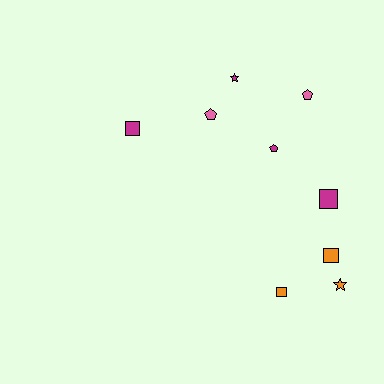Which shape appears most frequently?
Square, with 4 objects.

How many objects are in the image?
There are 9 objects.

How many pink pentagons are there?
There are 2 pink pentagons.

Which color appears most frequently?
Magenta, with 4 objects.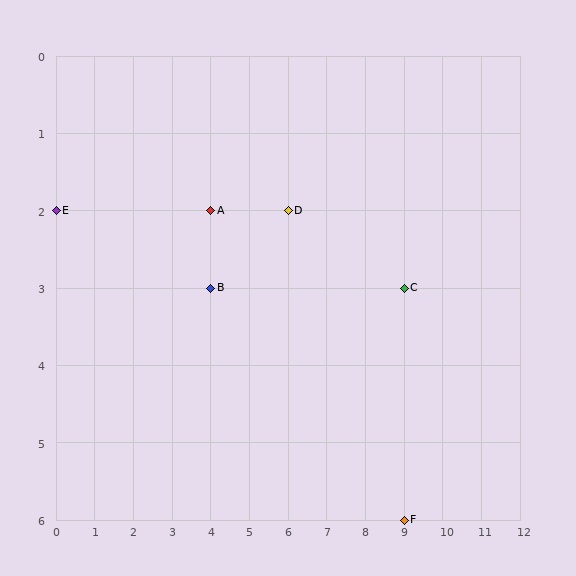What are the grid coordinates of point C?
Point C is at grid coordinates (9, 3).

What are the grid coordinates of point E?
Point E is at grid coordinates (0, 2).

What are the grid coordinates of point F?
Point F is at grid coordinates (9, 6).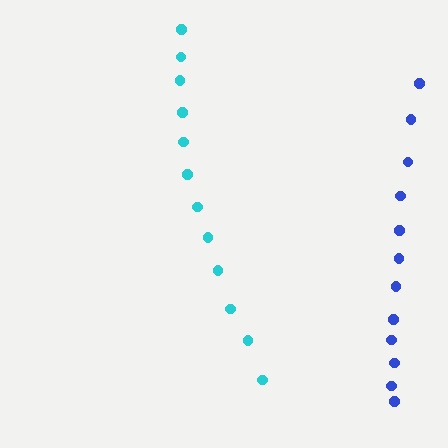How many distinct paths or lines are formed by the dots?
There are 2 distinct paths.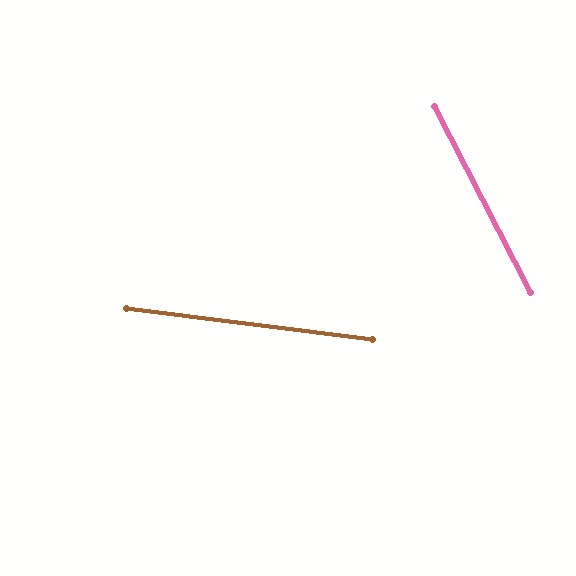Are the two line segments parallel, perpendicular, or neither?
Neither parallel nor perpendicular — they differ by about 56°.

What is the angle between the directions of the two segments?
Approximately 56 degrees.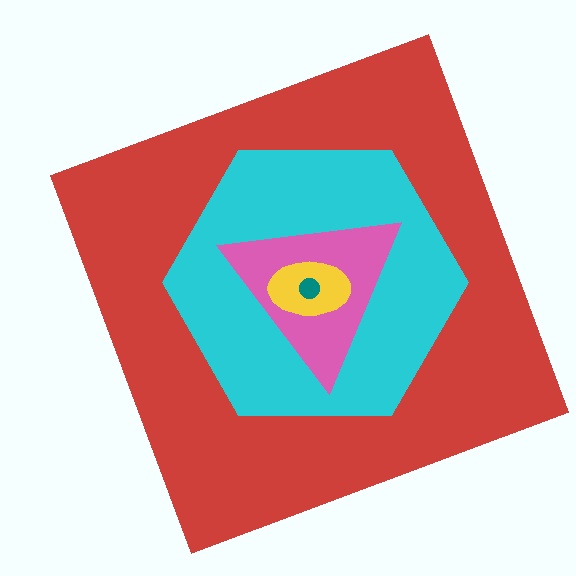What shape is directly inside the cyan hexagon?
The pink triangle.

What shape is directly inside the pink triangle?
The yellow ellipse.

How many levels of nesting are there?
5.